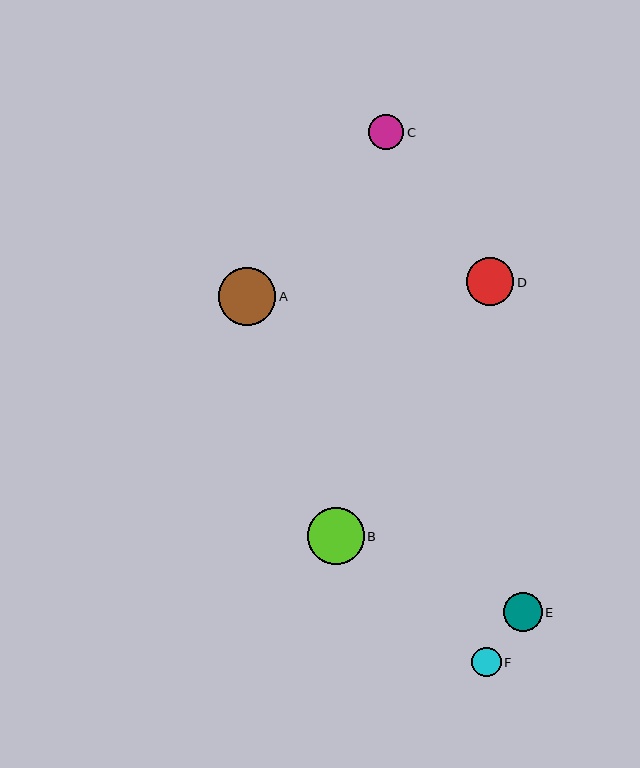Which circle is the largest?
Circle A is the largest with a size of approximately 58 pixels.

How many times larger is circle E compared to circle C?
Circle E is approximately 1.1 times the size of circle C.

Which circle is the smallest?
Circle F is the smallest with a size of approximately 29 pixels.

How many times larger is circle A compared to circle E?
Circle A is approximately 1.5 times the size of circle E.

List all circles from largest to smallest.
From largest to smallest: A, B, D, E, C, F.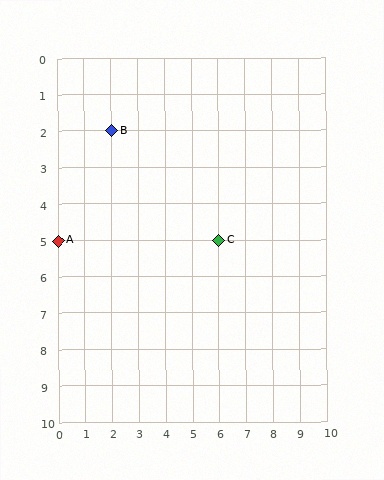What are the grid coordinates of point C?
Point C is at grid coordinates (6, 5).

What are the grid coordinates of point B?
Point B is at grid coordinates (2, 2).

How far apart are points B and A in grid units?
Points B and A are 2 columns and 3 rows apart (about 3.6 grid units diagonally).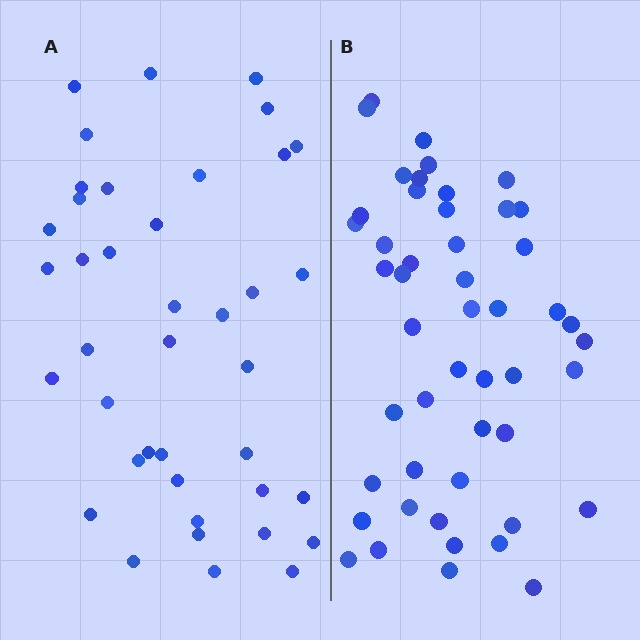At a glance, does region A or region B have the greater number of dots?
Region B (the right region) has more dots.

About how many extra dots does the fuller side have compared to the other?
Region B has roughly 8 or so more dots than region A.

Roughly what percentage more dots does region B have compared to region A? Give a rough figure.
About 20% more.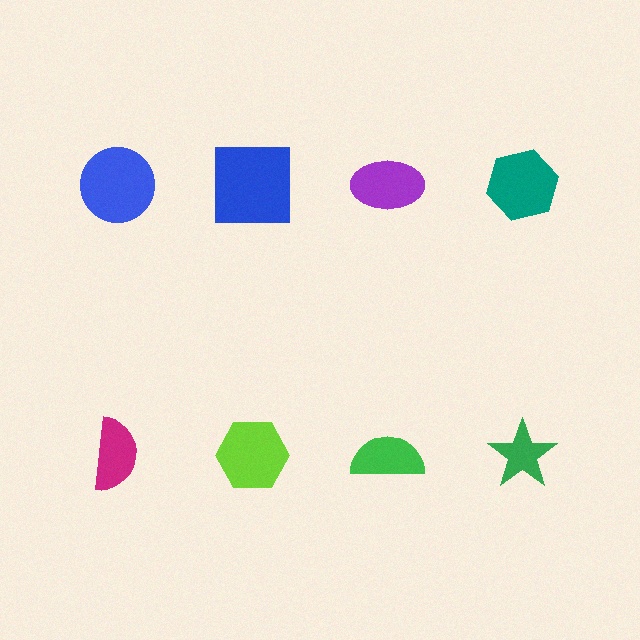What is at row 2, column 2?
A lime hexagon.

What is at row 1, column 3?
A purple ellipse.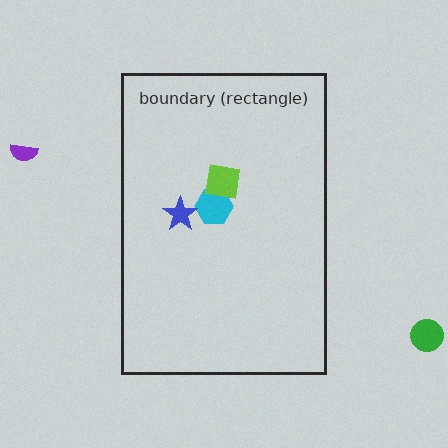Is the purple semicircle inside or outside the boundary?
Outside.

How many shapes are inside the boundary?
3 inside, 2 outside.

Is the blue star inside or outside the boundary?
Inside.